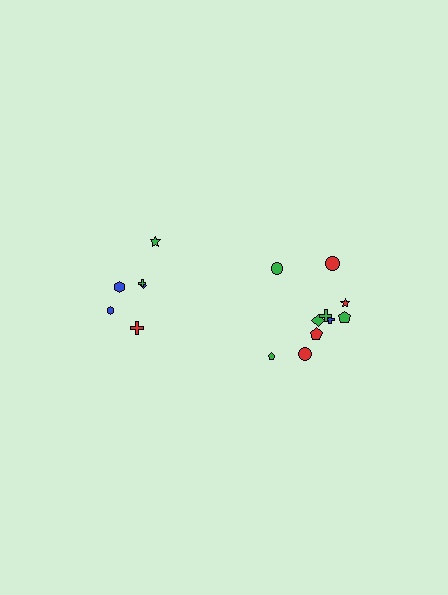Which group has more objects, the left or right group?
The right group.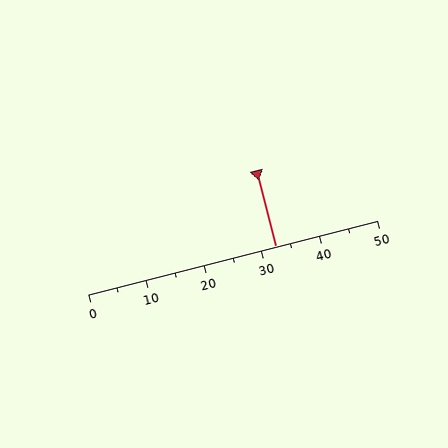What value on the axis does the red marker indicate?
The marker indicates approximately 32.5.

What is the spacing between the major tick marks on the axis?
The major ticks are spaced 10 apart.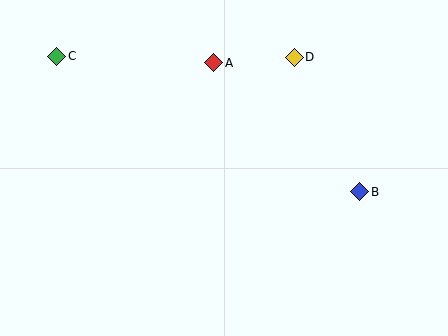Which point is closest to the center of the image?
Point A at (214, 63) is closest to the center.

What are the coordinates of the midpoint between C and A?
The midpoint between C and A is at (135, 59).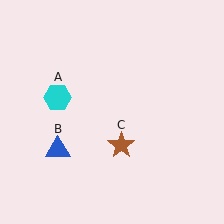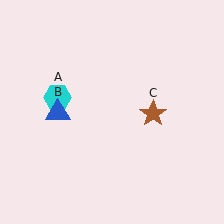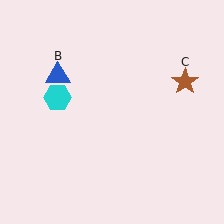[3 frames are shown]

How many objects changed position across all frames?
2 objects changed position: blue triangle (object B), brown star (object C).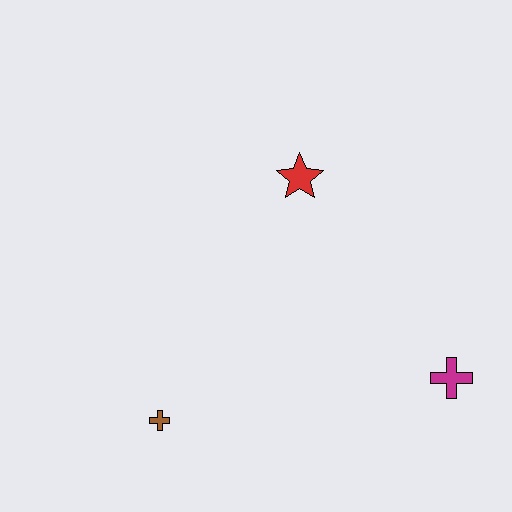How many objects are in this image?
There are 3 objects.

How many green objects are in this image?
There are no green objects.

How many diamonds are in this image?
There are no diamonds.